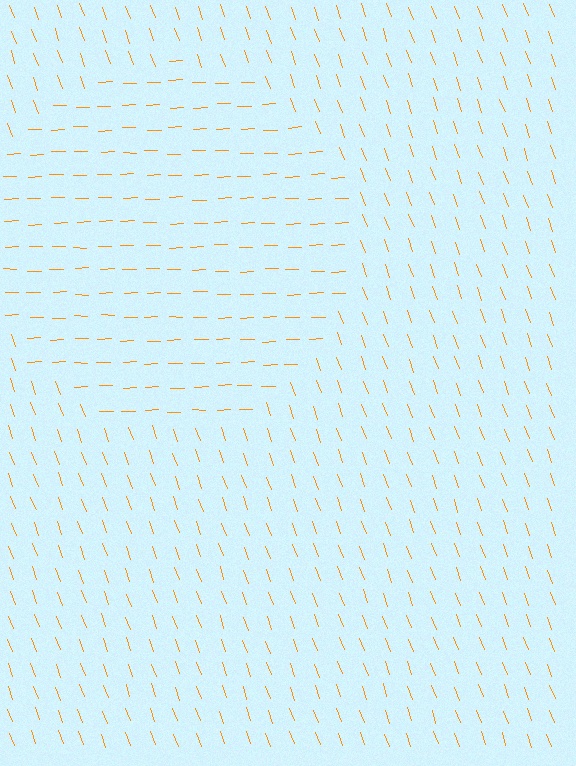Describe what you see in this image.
The image is filled with small orange line segments. A circle region in the image has lines oriented differently from the surrounding lines, creating a visible texture boundary.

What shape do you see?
I see a circle.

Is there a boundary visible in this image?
Yes, there is a texture boundary formed by a change in line orientation.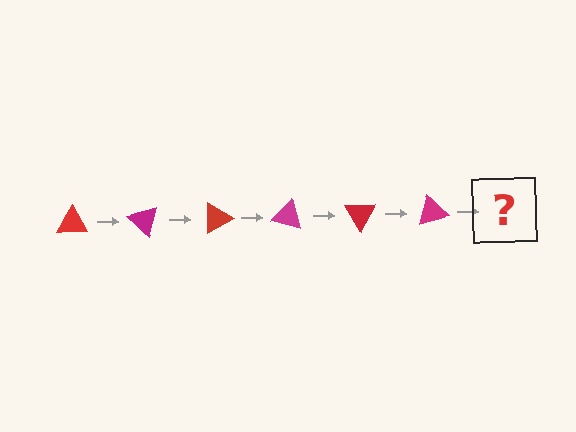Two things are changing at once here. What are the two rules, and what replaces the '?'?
The two rules are that it rotates 45 degrees each step and the color cycles through red and magenta. The '?' should be a red triangle, rotated 270 degrees from the start.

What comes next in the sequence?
The next element should be a red triangle, rotated 270 degrees from the start.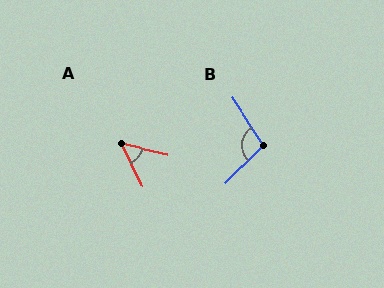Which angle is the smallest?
A, at approximately 51 degrees.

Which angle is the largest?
B, at approximately 102 degrees.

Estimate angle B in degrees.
Approximately 102 degrees.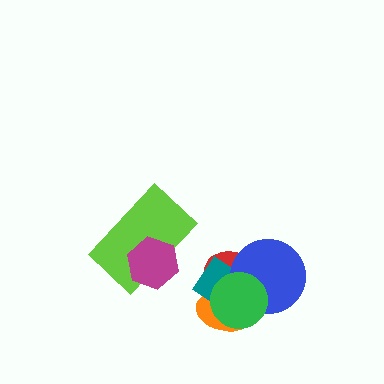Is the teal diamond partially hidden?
Yes, it is partially covered by another shape.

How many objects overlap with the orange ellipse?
4 objects overlap with the orange ellipse.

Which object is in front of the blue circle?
The green circle is in front of the blue circle.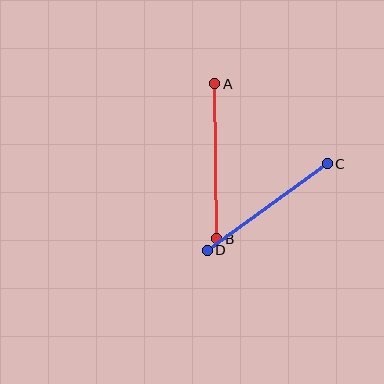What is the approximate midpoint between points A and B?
The midpoint is at approximately (216, 161) pixels.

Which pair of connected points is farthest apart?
Points A and B are farthest apart.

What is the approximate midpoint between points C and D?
The midpoint is at approximately (267, 207) pixels.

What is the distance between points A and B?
The distance is approximately 155 pixels.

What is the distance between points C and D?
The distance is approximately 148 pixels.